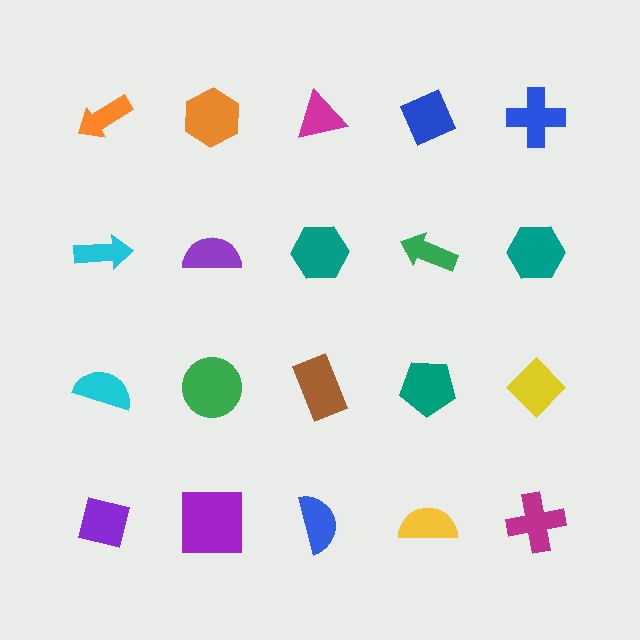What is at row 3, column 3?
A brown rectangle.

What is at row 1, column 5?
A blue cross.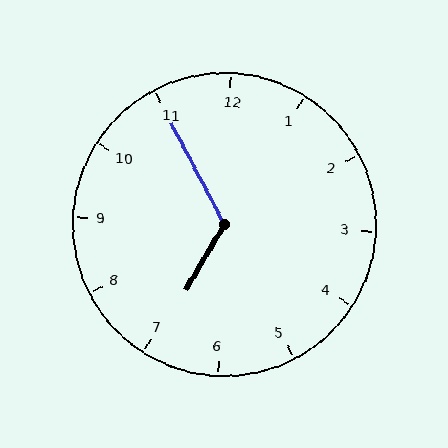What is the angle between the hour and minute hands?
Approximately 122 degrees.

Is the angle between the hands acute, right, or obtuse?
It is obtuse.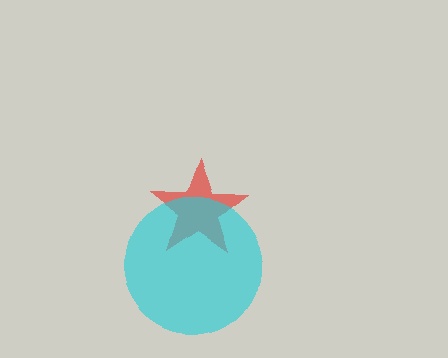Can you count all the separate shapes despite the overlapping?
Yes, there are 2 separate shapes.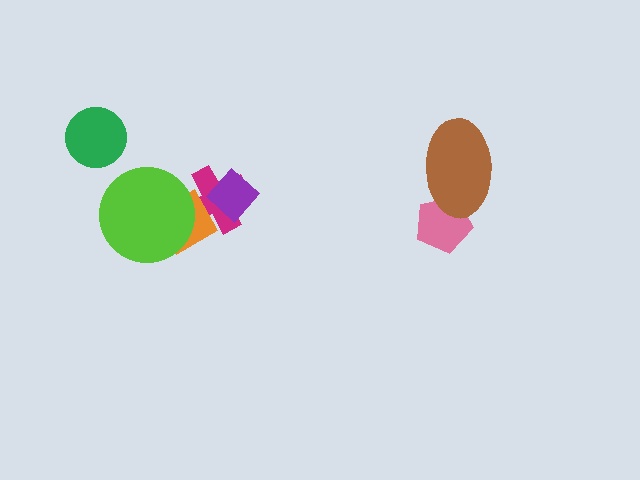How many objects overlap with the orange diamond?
2 objects overlap with the orange diamond.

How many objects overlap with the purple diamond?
1 object overlaps with the purple diamond.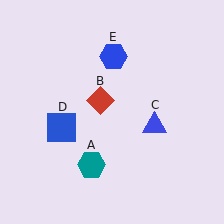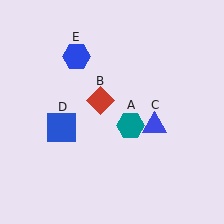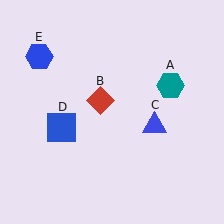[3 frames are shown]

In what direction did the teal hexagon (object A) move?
The teal hexagon (object A) moved up and to the right.